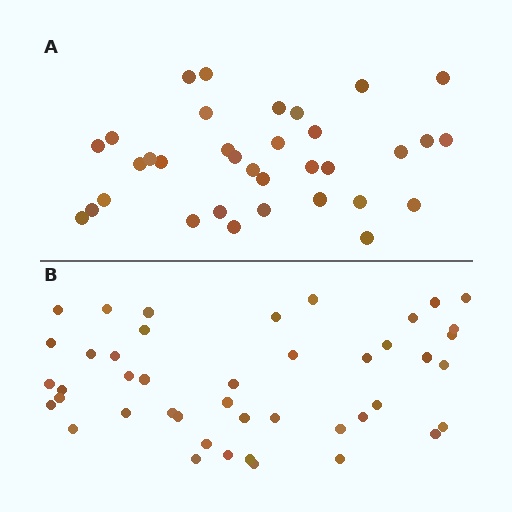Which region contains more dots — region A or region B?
Region B (the bottom region) has more dots.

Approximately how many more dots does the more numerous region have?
Region B has roughly 10 or so more dots than region A.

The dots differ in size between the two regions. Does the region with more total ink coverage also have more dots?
No. Region A has more total ink coverage because its dots are larger, but region B actually contains more individual dots. Total area can be misleading — the number of items is what matters here.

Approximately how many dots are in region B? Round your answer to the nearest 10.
About 40 dots. (The exact count is 44, which rounds to 40.)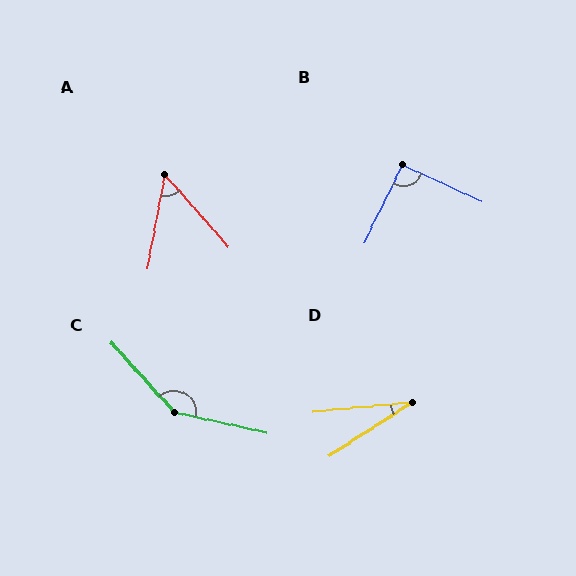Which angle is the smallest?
D, at approximately 27 degrees.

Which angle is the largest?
C, at approximately 145 degrees.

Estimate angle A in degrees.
Approximately 52 degrees.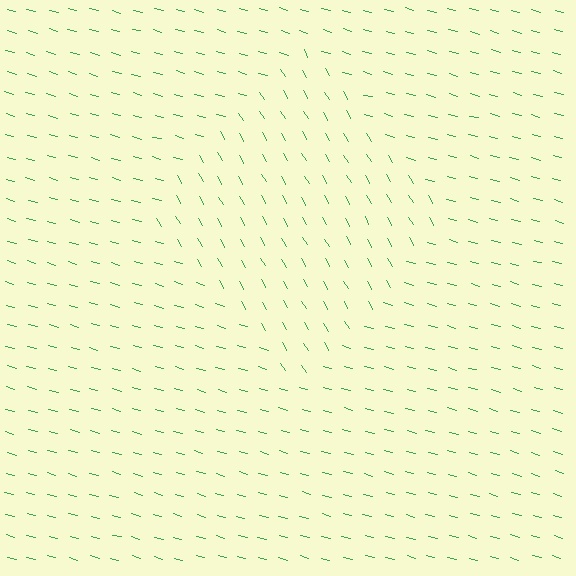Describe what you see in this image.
The image is filled with small green line segments. A diamond region in the image has lines oriented differently from the surrounding lines, creating a visible texture boundary.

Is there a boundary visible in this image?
Yes, there is a texture boundary formed by a change in line orientation.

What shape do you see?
I see a diamond.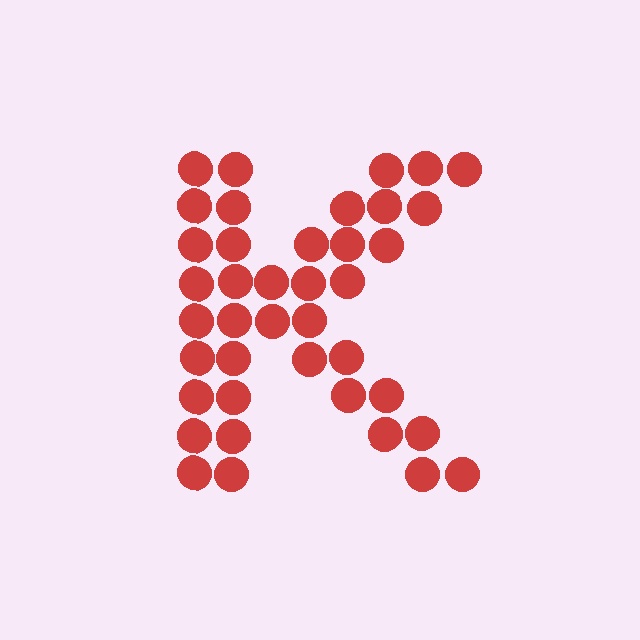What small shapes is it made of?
It is made of small circles.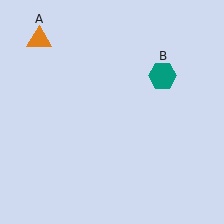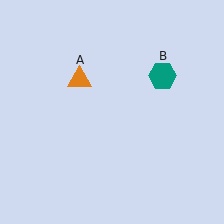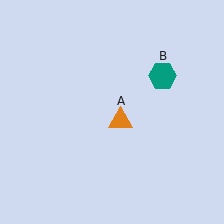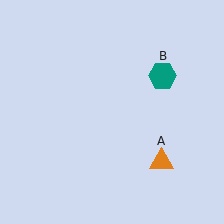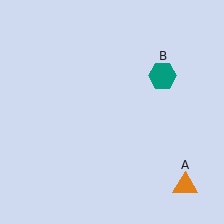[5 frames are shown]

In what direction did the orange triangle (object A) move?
The orange triangle (object A) moved down and to the right.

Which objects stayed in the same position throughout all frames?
Teal hexagon (object B) remained stationary.